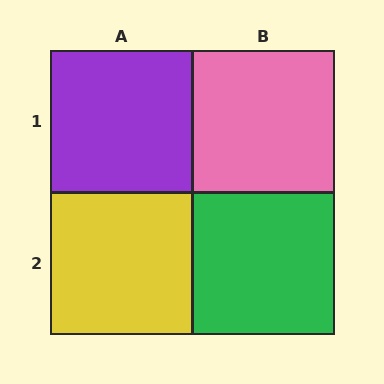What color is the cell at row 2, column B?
Green.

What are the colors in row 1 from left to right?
Purple, pink.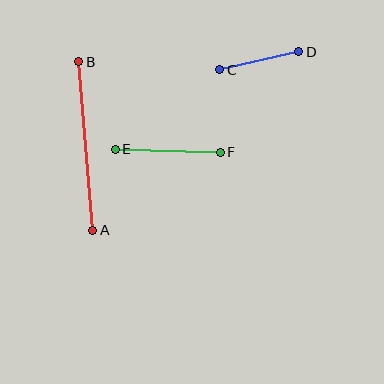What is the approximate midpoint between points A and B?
The midpoint is at approximately (86, 146) pixels.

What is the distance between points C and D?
The distance is approximately 81 pixels.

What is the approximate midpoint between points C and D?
The midpoint is at approximately (259, 61) pixels.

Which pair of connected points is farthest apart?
Points A and B are farthest apart.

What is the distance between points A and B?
The distance is approximately 170 pixels.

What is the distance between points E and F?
The distance is approximately 105 pixels.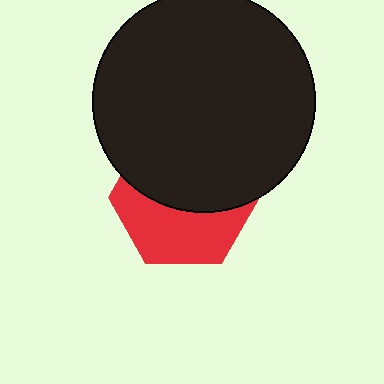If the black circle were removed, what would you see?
You would see the complete red hexagon.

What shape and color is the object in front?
The object in front is a black circle.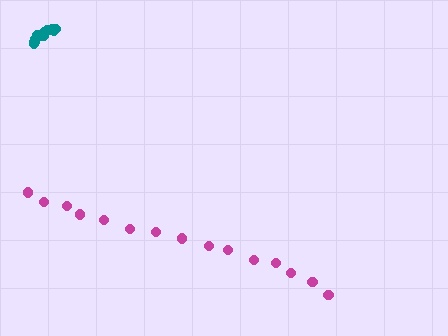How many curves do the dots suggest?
There are 2 distinct paths.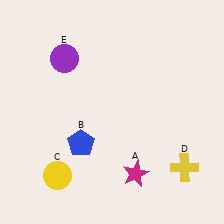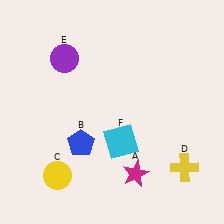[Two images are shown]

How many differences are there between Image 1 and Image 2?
There is 1 difference between the two images.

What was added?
A cyan square (F) was added in Image 2.